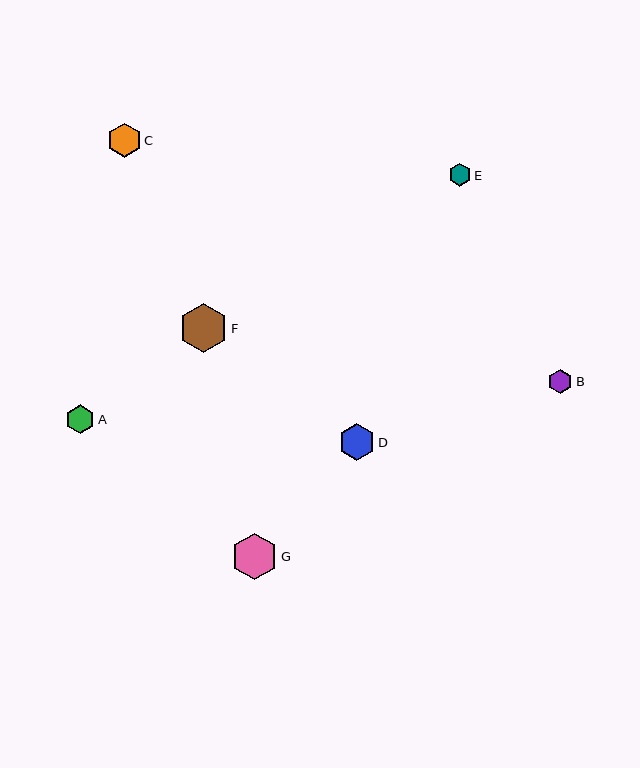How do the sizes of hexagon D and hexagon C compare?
Hexagon D and hexagon C are approximately the same size.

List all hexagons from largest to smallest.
From largest to smallest: F, G, D, C, A, B, E.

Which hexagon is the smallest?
Hexagon E is the smallest with a size of approximately 23 pixels.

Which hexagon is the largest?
Hexagon F is the largest with a size of approximately 48 pixels.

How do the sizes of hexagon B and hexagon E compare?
Hexagon B and hexagon E are approximately the same size.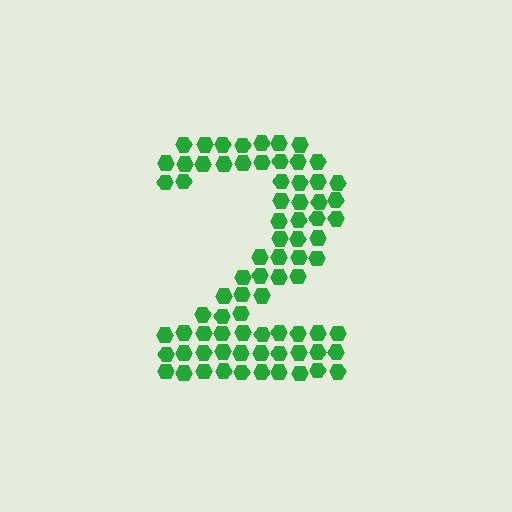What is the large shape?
The large shape is the digit 2.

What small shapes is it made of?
It is made of small hexagons.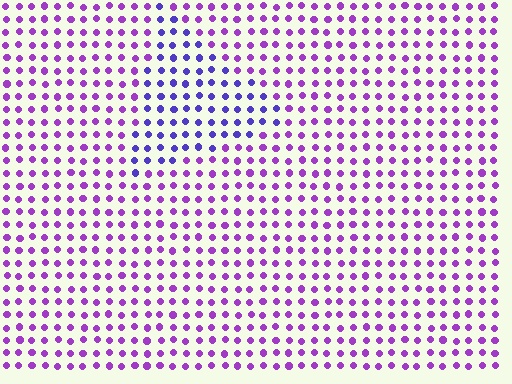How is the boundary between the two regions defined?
The boundary is defined purely by a slight shift in hue (about 35 degrees). Spacing, size, and orientation are identical on both sides.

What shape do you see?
I see a triangle.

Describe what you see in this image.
The image is filled with small purple elements in a uniform arrangement. A triangle-shaped region is visible where the elements are tinted to a slightly different hue, forming a subtle color boundary.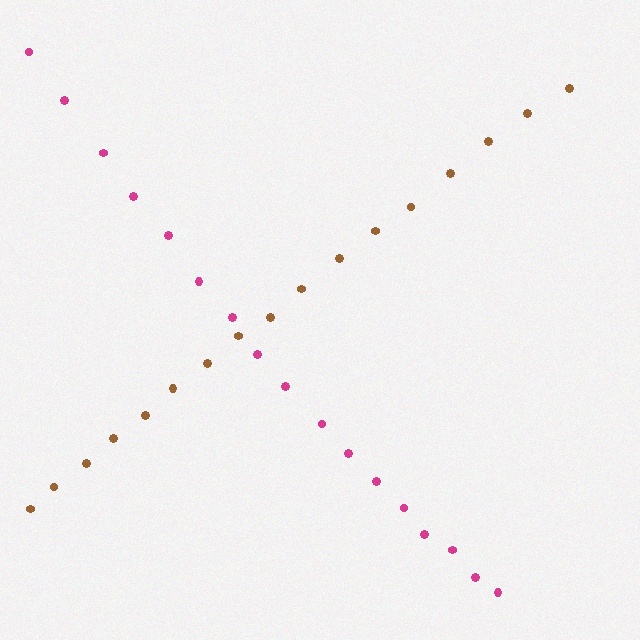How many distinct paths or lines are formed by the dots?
There are 2 distinct paths.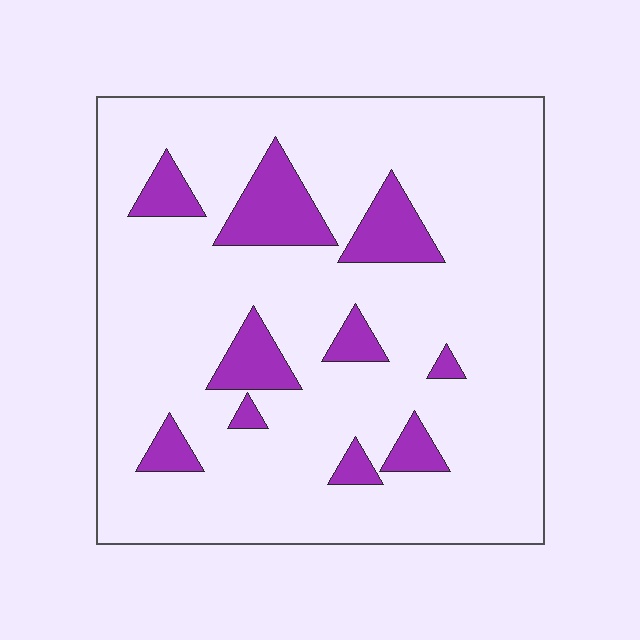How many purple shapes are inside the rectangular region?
10.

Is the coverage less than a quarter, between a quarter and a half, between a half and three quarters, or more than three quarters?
Less than a quarter.